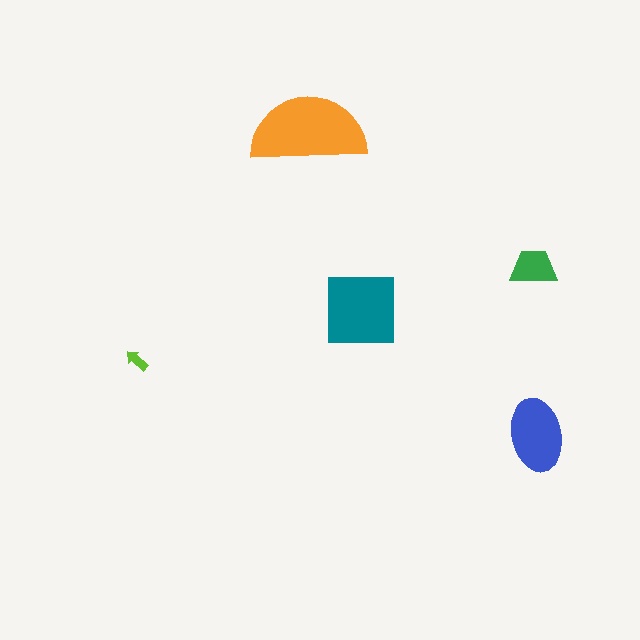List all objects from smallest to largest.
The lime arrow, the green trapezoid, the blue ellipse, the teal square, the orange semicircle.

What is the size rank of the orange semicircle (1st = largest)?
1st.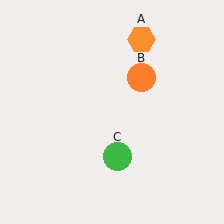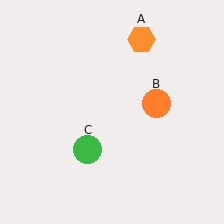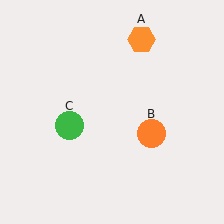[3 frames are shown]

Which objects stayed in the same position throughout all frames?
Orange hexagon (object A) remained stationary.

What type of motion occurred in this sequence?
The orange circle (object B), green circle (object C) rotated clockwise around the center of the scene.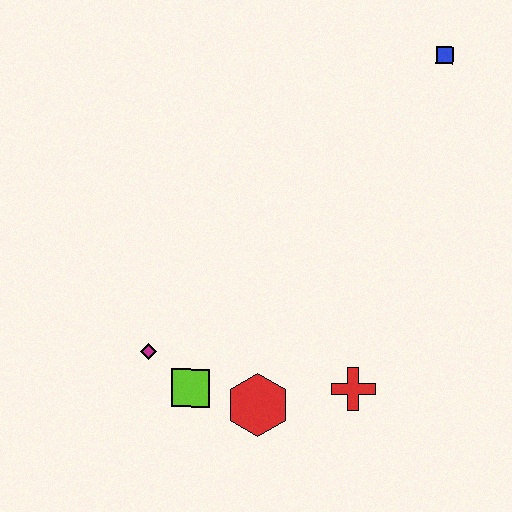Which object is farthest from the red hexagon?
The blue square is farthest from the red hexagon.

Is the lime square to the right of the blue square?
No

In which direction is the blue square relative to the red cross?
The blue square is above the red cross.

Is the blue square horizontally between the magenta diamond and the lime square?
No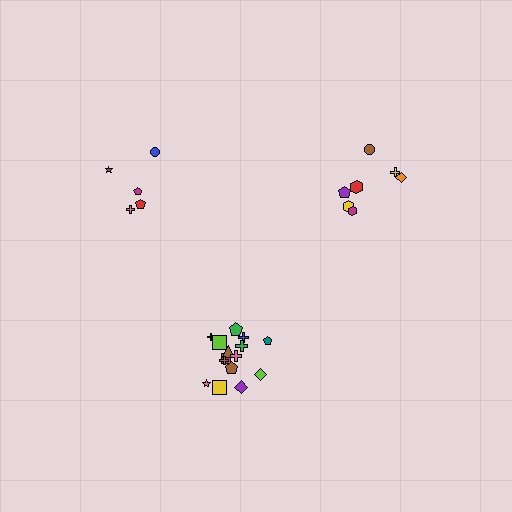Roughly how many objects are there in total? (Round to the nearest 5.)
Roughly 25 objects in total.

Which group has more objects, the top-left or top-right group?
The top-right group.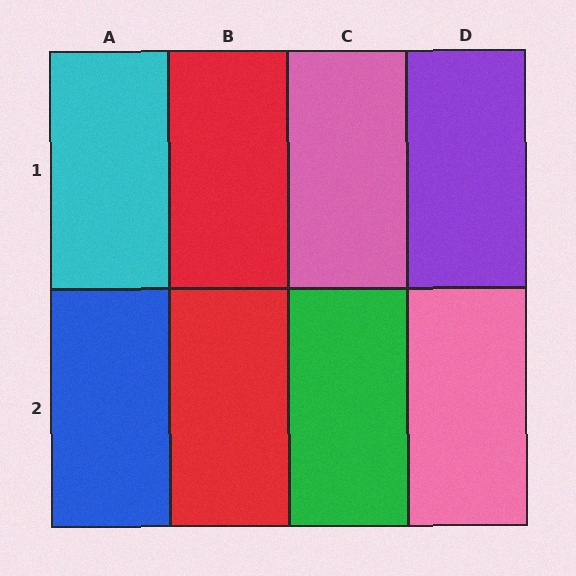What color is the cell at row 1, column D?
Purple.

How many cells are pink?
2 cells are pink.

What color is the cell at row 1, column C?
Pink.